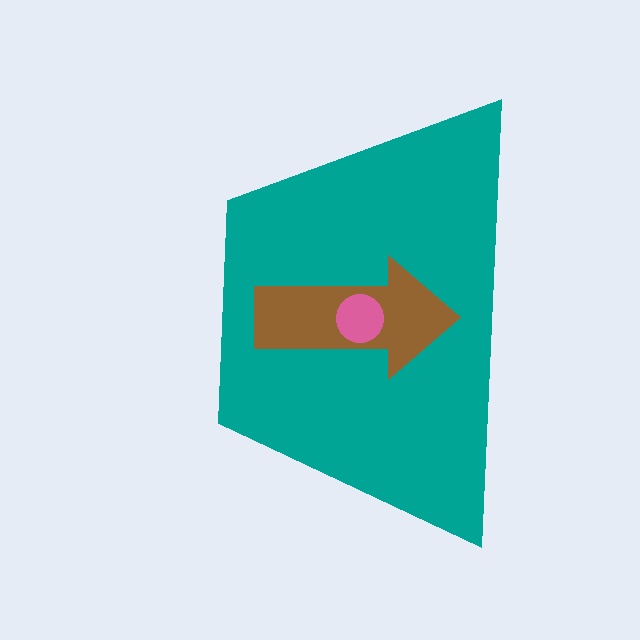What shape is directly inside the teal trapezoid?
The brown arrow.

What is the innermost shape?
The pink circle.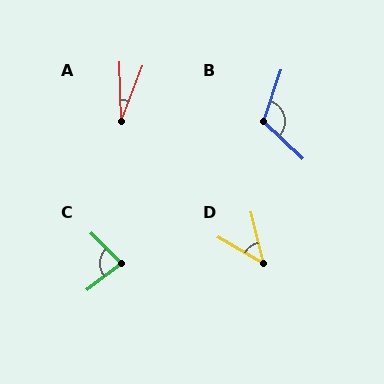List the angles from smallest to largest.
A (23°), D (45°), C (82°), B (116°).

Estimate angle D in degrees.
Approximately 45 degrees.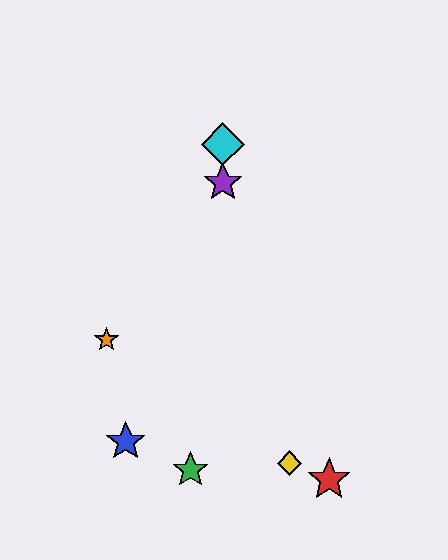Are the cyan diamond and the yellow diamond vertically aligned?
No, the cyan diamond is at x≈223 and the yellow diamond is at x≈289.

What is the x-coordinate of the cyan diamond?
The cyan diamond is at x≈223.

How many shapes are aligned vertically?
2 shapes (the purple star, the cyan diamond) are aligned vertically.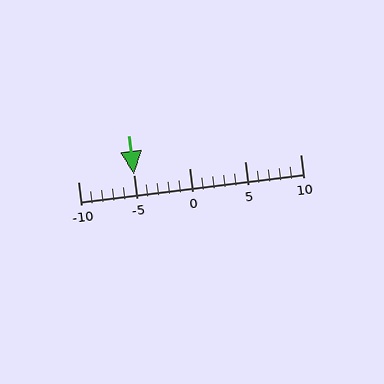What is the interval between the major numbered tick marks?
The major tick marks are spaced 5 units apart.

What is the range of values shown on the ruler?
The ruler shows values from -10 to 10.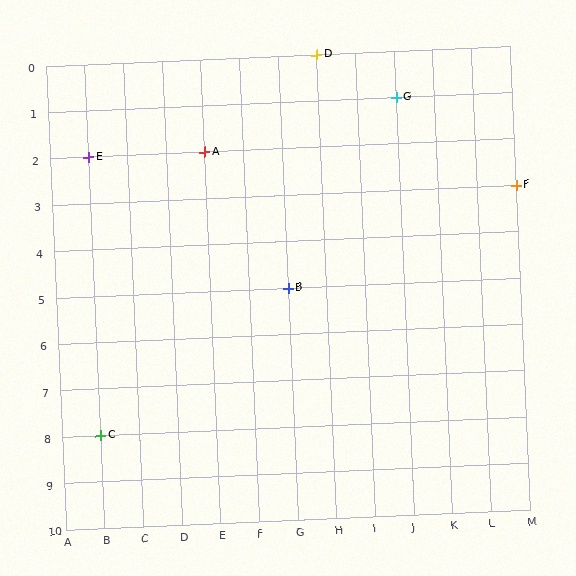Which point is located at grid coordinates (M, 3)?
Point F is at (M, 3).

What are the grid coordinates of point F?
Point F is at grid coordinates (M, 3).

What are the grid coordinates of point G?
Point G is at grid coordinates (J, 1).